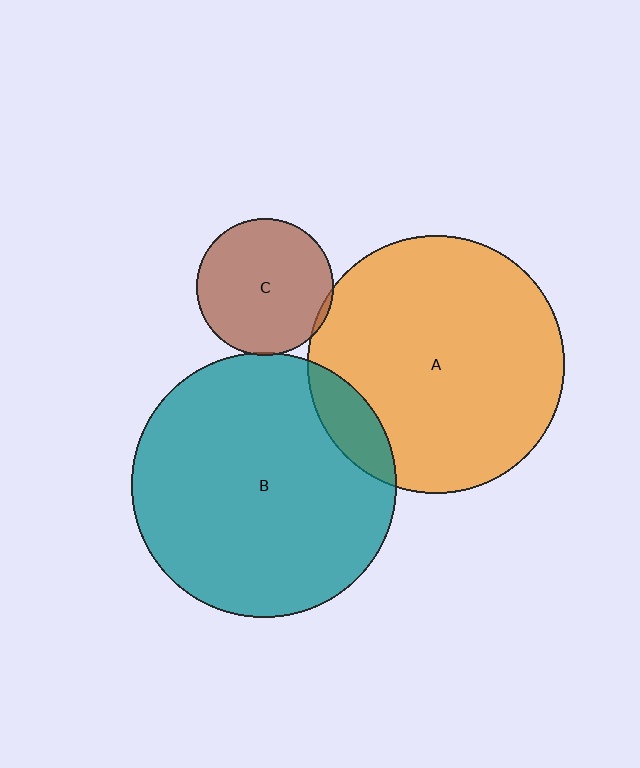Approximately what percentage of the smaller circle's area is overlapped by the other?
Approximately 5%.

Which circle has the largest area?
Circle B (teal).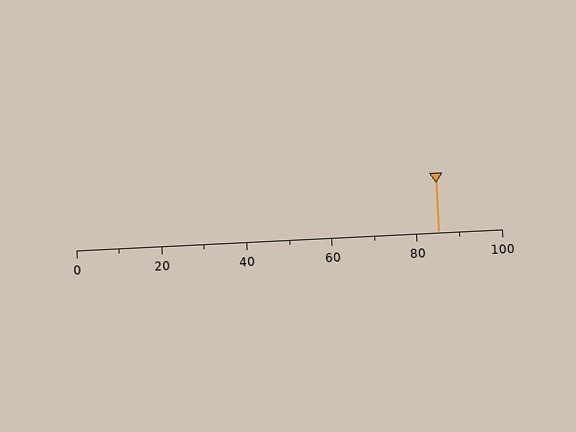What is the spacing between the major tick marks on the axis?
The major ticks are spaced 20 apart.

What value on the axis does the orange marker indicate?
The marker indicates approximately 85.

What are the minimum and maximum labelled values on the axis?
The axis runs from 0 to 100.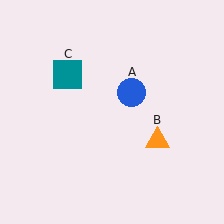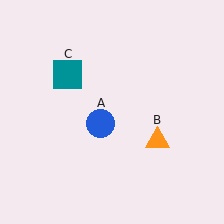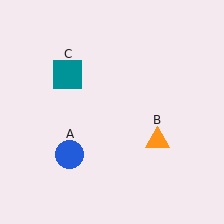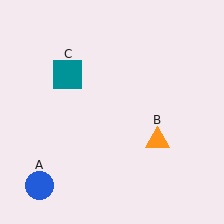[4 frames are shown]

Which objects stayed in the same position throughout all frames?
Orange triangle (object B) and teal square (object C) remained stationary.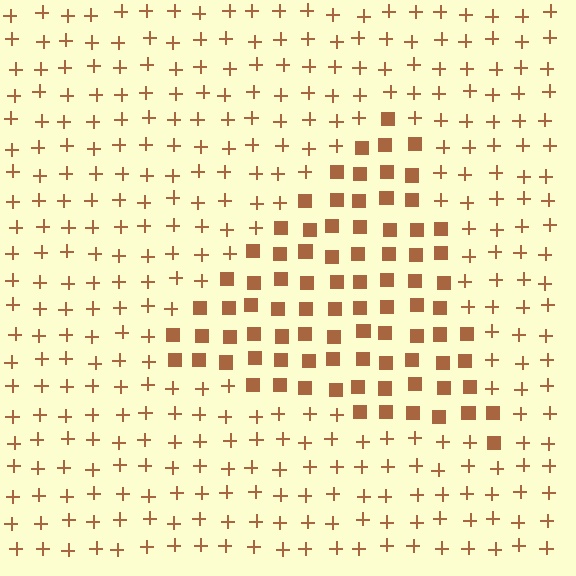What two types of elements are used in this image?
The image uses squares inside the triangle region and plus signs outside it.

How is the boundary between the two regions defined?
The boundary is defined by a change in element shape: squares inside vs. plus signs outside. All elements share the same color and spacing.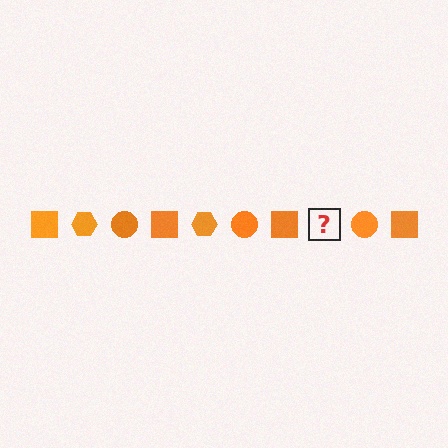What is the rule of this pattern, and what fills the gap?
The rule is that the pattern cycles through square, hexagon, circle shapes in orange. The gap should be filled with an orange hexagon.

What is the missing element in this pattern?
The missing element is an orange hexagon.